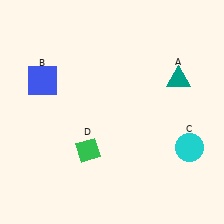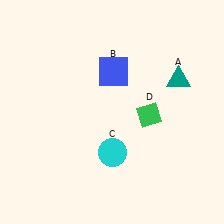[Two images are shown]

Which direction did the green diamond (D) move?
The green diamond (D) moved right.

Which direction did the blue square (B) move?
The blue square (B) moved right.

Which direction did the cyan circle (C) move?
The cyan circle (C) moved left.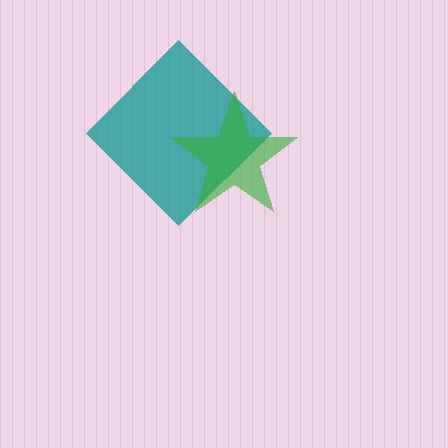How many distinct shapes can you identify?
There are 2 distinct shapes: a teal diamond, a green star.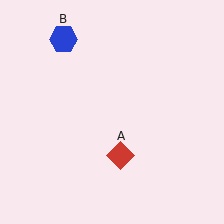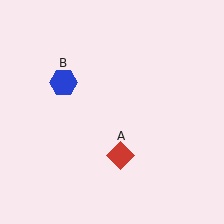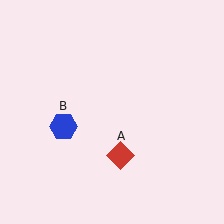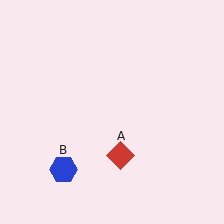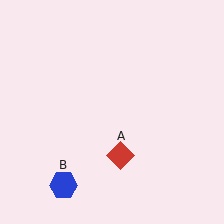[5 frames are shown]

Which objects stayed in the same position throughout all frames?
Red diamond (object A) remained stationary.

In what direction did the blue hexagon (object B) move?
The blue hexagon (object B) moved down.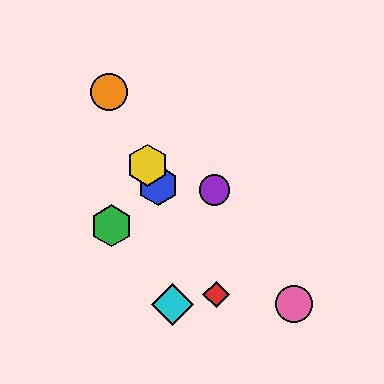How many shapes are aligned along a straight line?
4 shapes (the red diamond, the blue hexagon, the yellow hexagon, the orange circle) are aligned along a straight line.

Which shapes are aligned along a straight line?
The red diamond, the blue hexagon, the yellow hexagon, the orange circle are aligned along a straight line.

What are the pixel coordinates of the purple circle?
The purple circle is at (214, 190).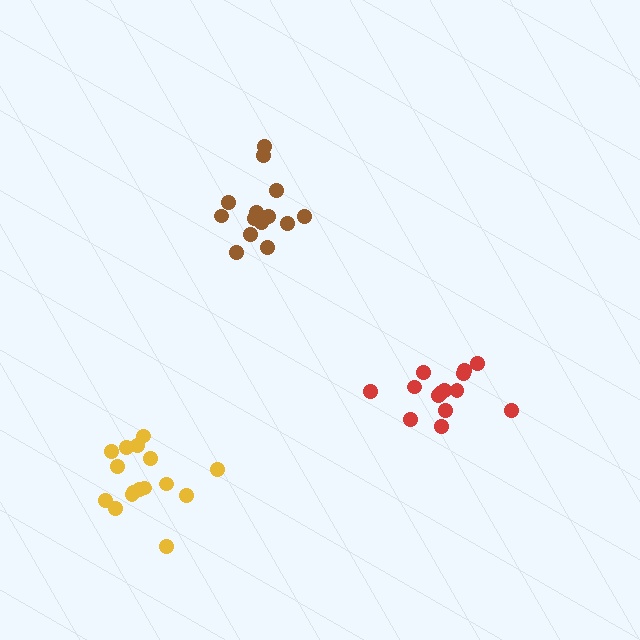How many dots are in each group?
Group 1: 14 dots, Group 2: 16 dots, Group 3: 14 dots (44 total).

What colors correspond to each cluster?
The clusters are colored: red, yellow, brown.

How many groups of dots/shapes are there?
There are 3 groups.